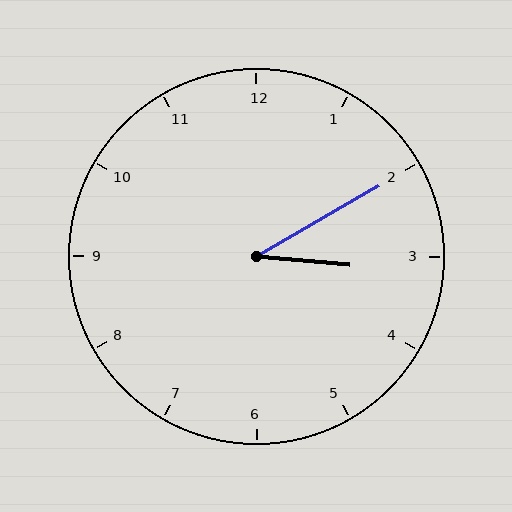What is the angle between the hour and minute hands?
Approximately 35 degrees.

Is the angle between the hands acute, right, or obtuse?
It is acute.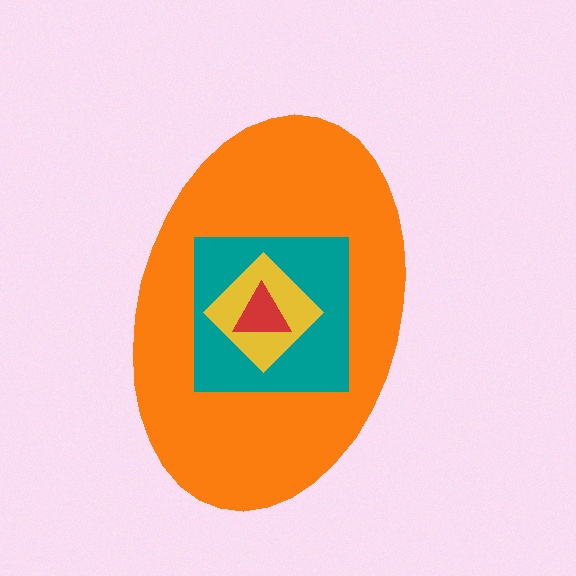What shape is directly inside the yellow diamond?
The red triangle.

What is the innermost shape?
The red triangle.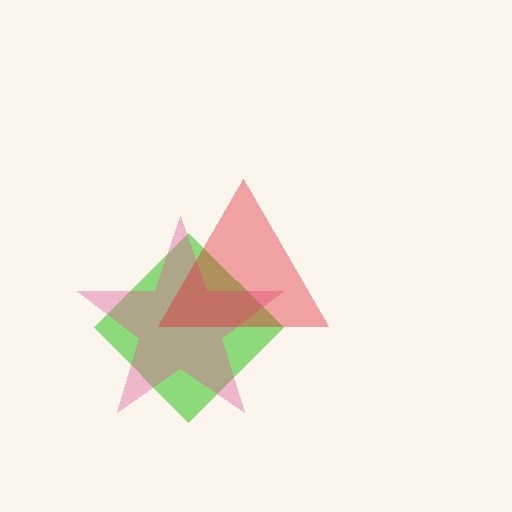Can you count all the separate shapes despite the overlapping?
Yes, there are 3 separate shapes.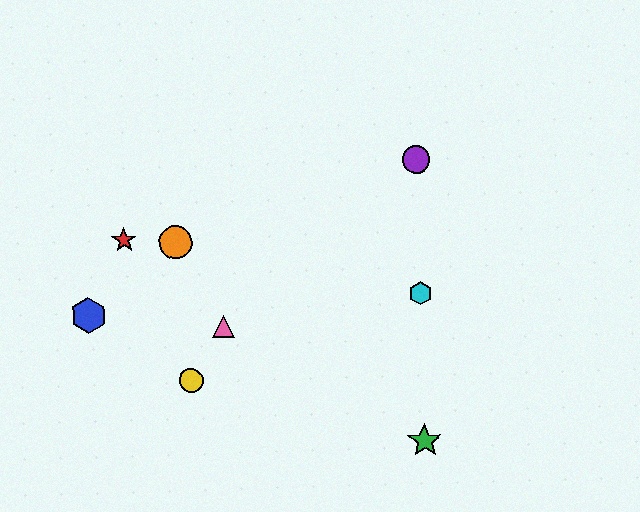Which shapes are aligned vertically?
The green star, the purple circle, the cyan hexagon are aligned vertically.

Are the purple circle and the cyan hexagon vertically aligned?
Yes, both are at x≈416.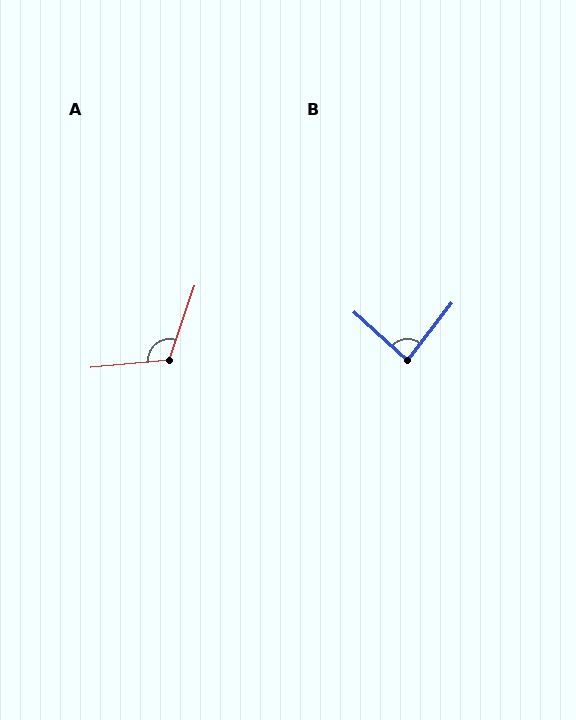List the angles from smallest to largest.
B (86°), A (114°).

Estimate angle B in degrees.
Approximately 86 degrees.